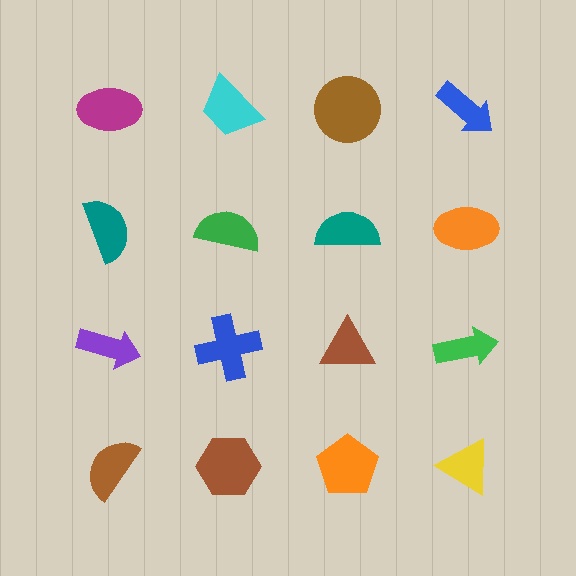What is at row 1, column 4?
A blue arrow.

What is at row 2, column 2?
A green semicircle.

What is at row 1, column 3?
A brown circle.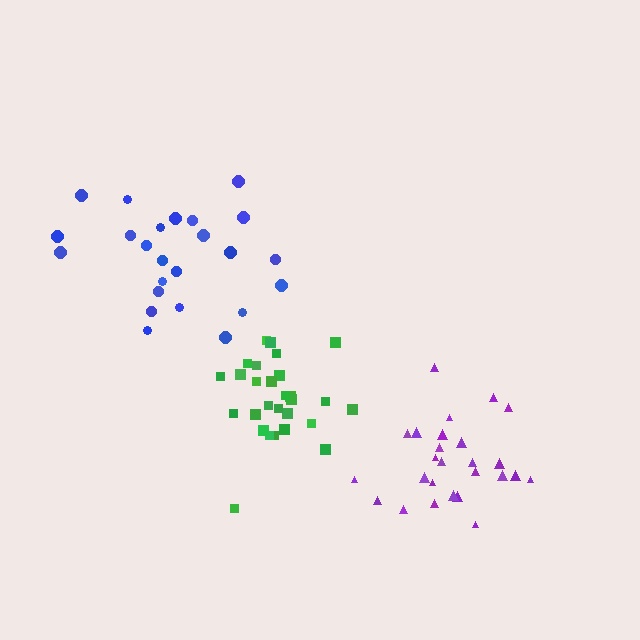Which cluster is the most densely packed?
Green.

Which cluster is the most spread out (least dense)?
Blue.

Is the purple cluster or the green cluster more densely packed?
Green.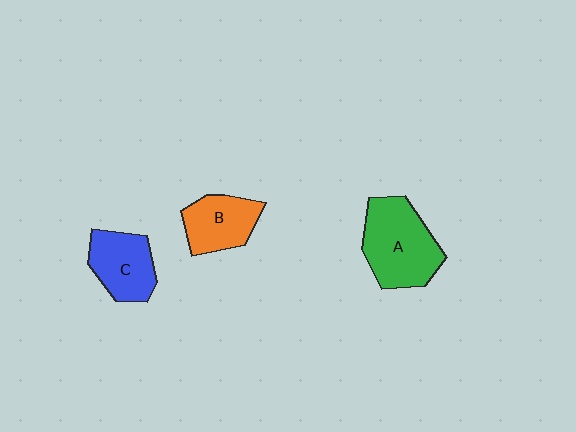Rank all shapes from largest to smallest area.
From largest to smallest: A (green), C (blue), B (orange).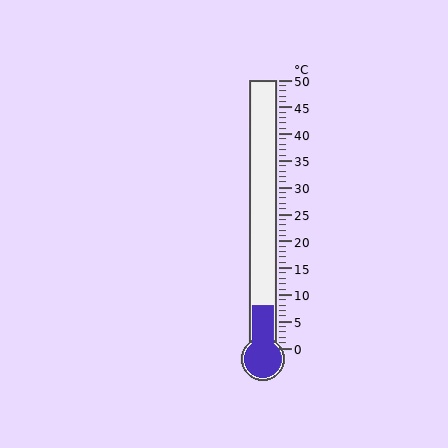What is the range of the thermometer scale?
The thermometer scale ranges from 0°C to 50°C.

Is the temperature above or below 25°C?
The temperature is below 25°C.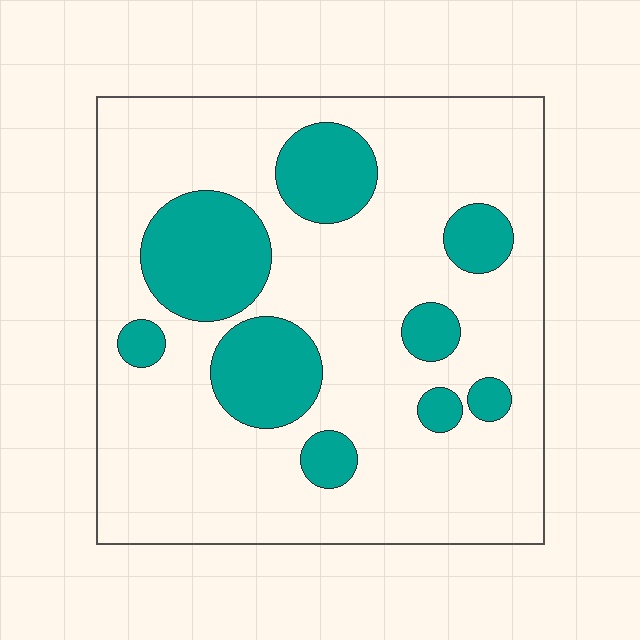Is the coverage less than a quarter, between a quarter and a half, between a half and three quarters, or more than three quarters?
Less than a quarter.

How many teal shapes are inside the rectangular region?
9.